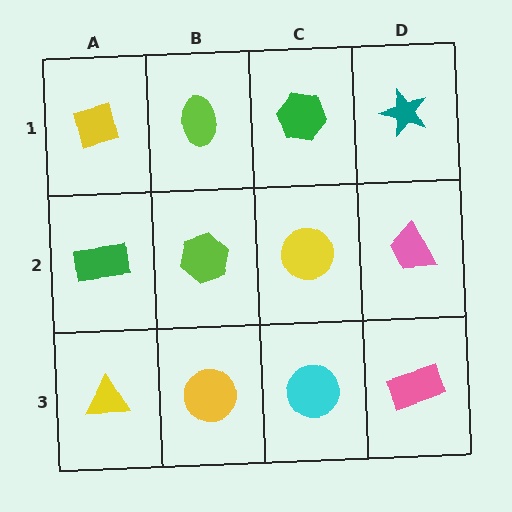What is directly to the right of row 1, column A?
A lime ellipse.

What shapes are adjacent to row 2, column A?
A yellow diamond (row 1, column A), a yellow triangle (row 3, column A), a lime hexagon (row 2, column B).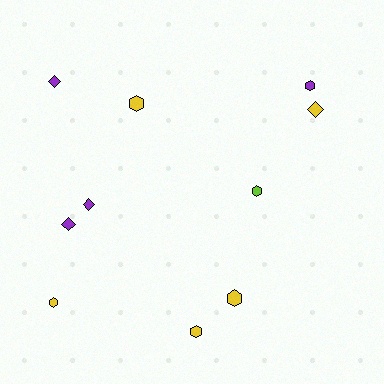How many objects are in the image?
There are 10 objects.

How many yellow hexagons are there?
There are 4 yellow hexagons.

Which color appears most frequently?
Yellow, with 5 objects.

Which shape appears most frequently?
Hexagon, with 6 objects.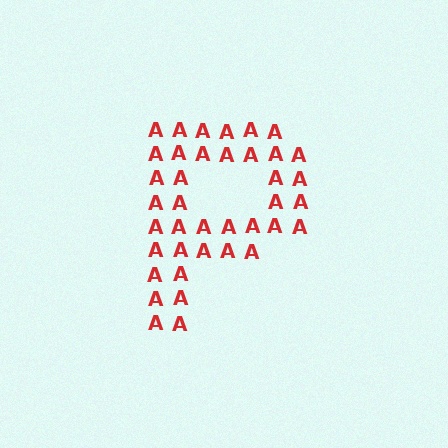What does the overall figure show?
The overall figure shows the letter P.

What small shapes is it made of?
It is made of small letter A's.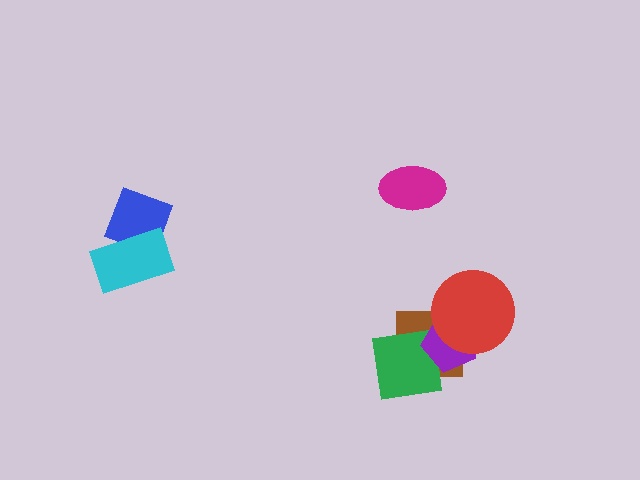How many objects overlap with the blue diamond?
1 object overlaps with the blue diamond.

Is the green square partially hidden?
Yes, it is partially covered by another shape.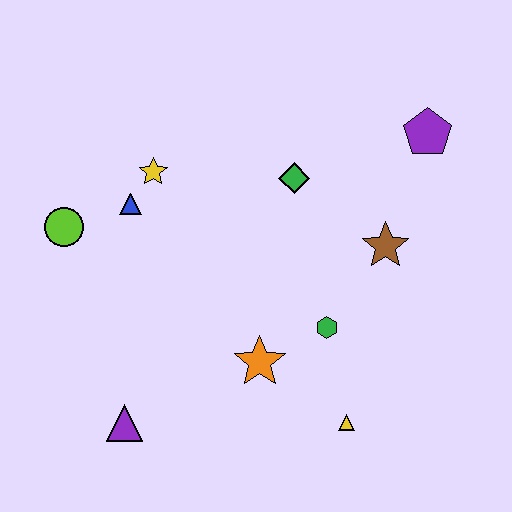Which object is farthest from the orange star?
The purple pentagon is farthest from the orange star.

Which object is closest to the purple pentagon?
The brown star is closest to the purple pentagon.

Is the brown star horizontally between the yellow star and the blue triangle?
No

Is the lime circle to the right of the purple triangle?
No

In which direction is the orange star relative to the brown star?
The orange star is to the left of the brown star.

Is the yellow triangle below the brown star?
Yes